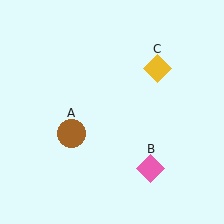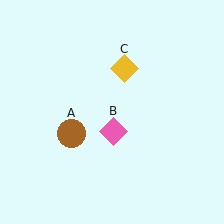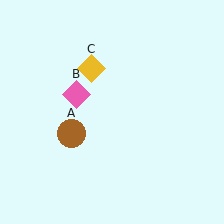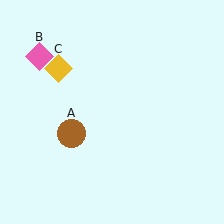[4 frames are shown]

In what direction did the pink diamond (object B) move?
The pink diamond (object B) moved up and to the left.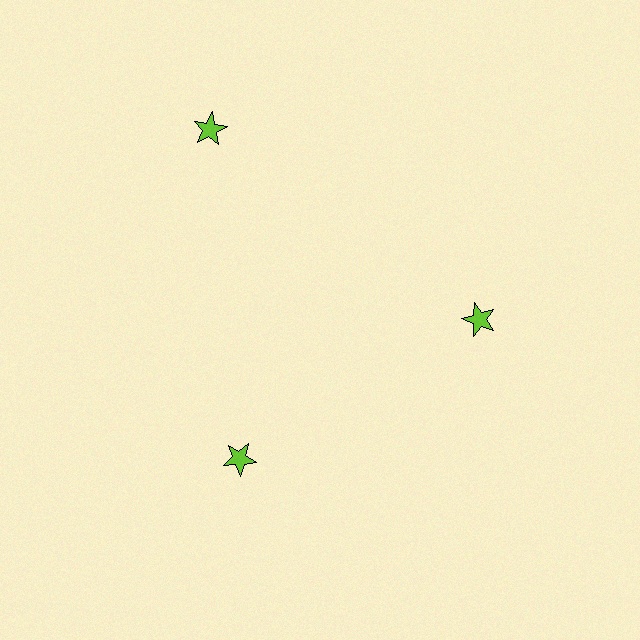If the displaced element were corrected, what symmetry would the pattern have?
It would have 3-fold rotational symmetry — the pattern would map onto itself every 120 degrees.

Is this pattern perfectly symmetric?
No. The 3 lime stars are arranged in a ring, but one element near the 11 o'clock position is pushed outward from the center, breaking the 3-fold rotational symmetry.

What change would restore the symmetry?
The symmetry would be restored by moving it inward, back onto the ring so that all 3 stars sit at equal angles and equal distance from the center.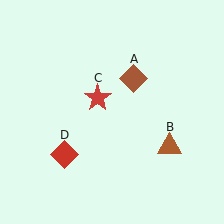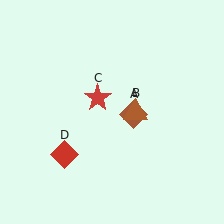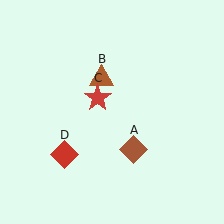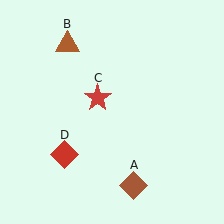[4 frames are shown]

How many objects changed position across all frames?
2 objects changed position: brown diamond (object A), brown triangle (object B).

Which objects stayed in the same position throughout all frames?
Red star (object C) and red diamond (object D) remained stationary.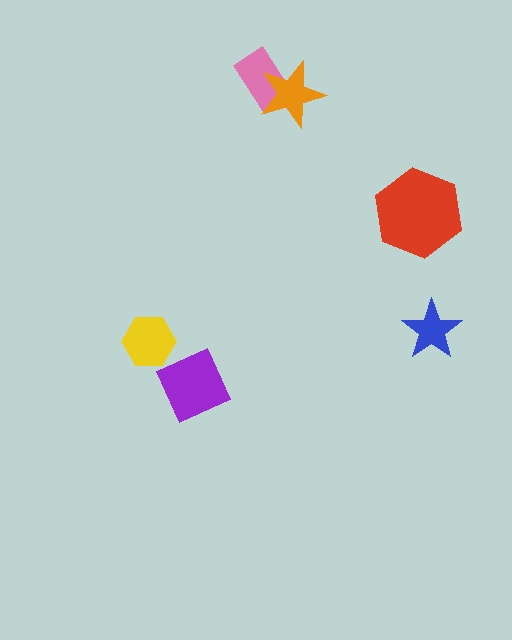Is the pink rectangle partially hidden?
Yes, it is partially covered by another shape.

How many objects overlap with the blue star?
0 objects overlap with the blue star.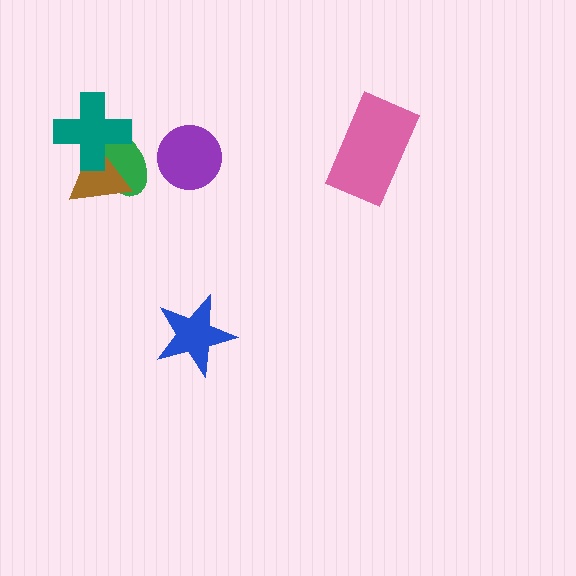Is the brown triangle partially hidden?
Yes, it is partially covered by another shape.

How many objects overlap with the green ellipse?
2 objects overlap with the green ellipse.